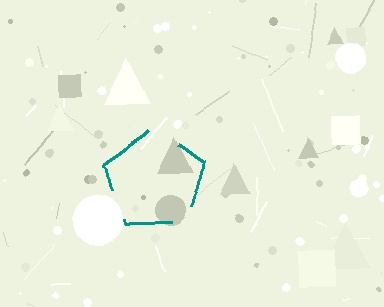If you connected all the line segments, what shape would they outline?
They would outline a pentagon.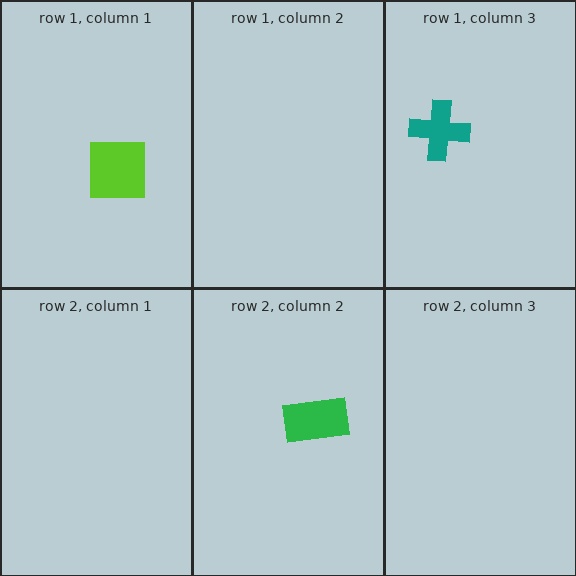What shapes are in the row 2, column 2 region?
The green rectangle.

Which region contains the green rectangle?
The row 2, column 2 region.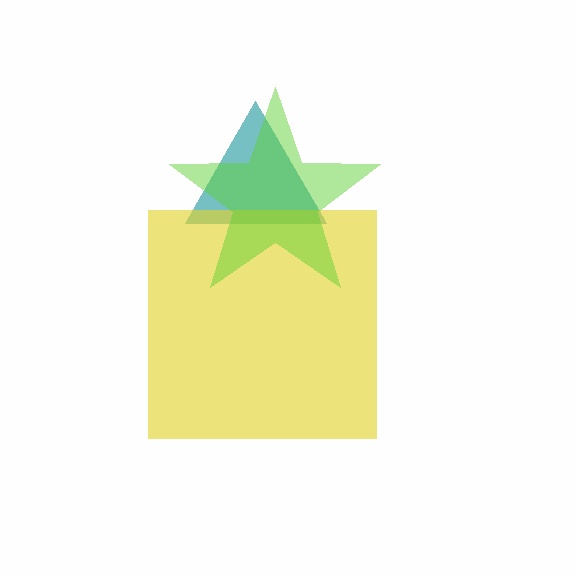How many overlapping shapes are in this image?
There are 3 overlapping shapes in the image.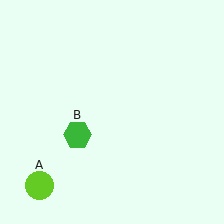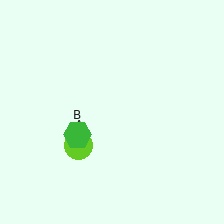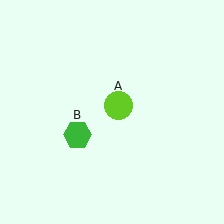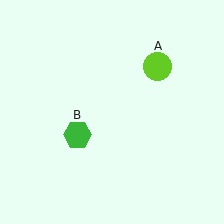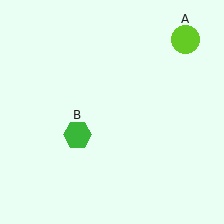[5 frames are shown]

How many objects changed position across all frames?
1 object changed position: lime circle (object A).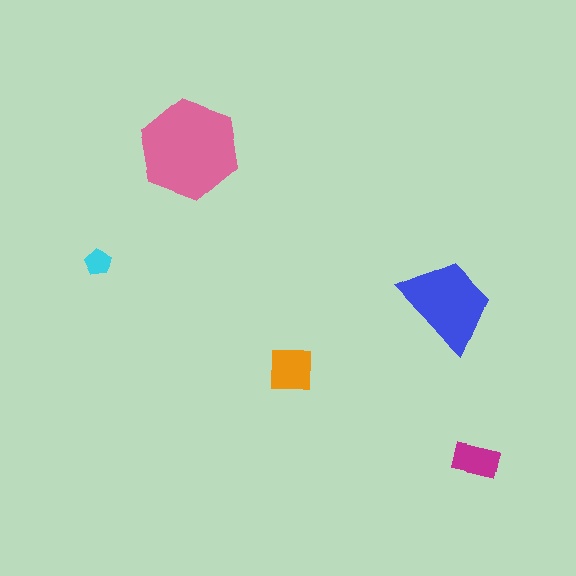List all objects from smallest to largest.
The cyan pentagon, the magenta rectangle, the orange square, the blue trapezoid, the pink hexagon.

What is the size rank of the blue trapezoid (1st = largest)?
2nd.